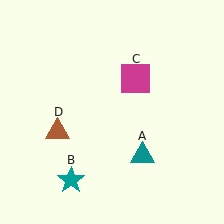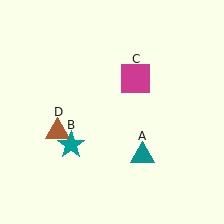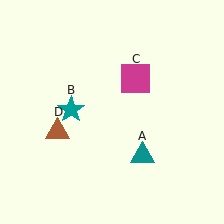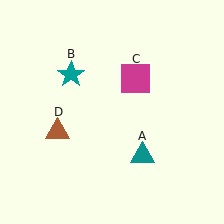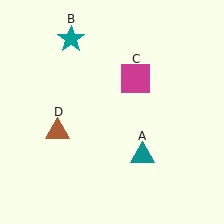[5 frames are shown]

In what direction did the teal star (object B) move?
The teal star (object B) moved up.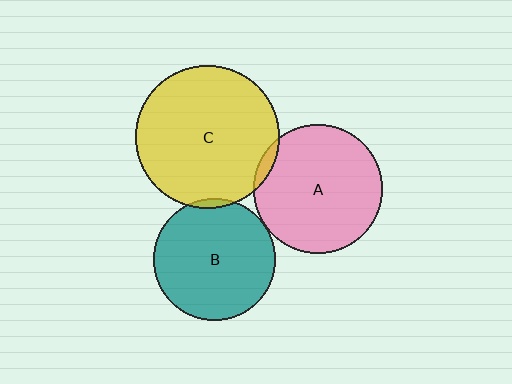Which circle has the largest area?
Circle C (yellow).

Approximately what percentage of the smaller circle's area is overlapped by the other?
Approximately 5%.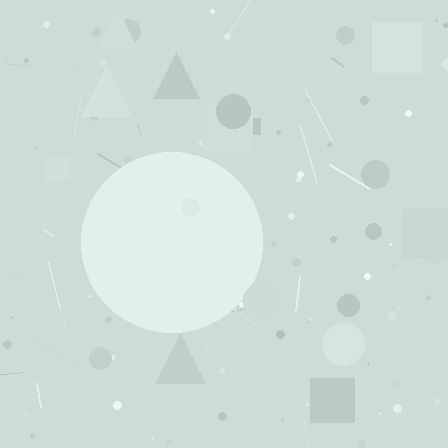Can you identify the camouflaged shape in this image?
The camouflaged shape is a circle.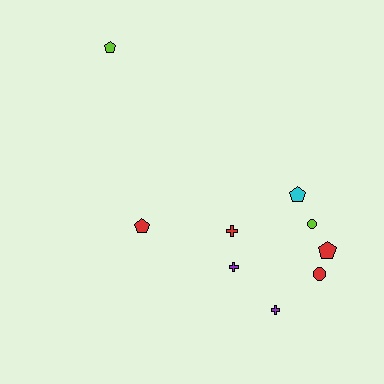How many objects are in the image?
There are 9 objects.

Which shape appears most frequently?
Pentagon, with 4 objects.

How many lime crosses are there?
There are no lime crosses.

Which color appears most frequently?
Red, with 4 objects.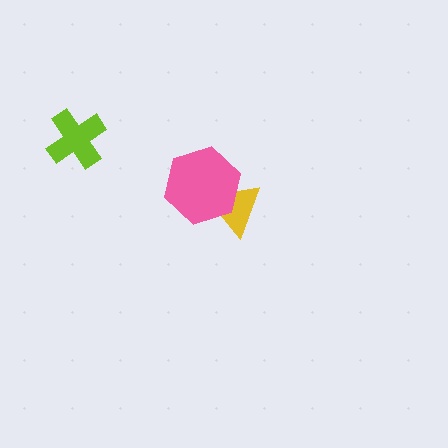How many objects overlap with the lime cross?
0 objects overlap with the lime cross.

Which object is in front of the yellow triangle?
The pink hexagon is in front of the yellow triangle.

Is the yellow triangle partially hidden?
Yes, it is partially covered by another shape.